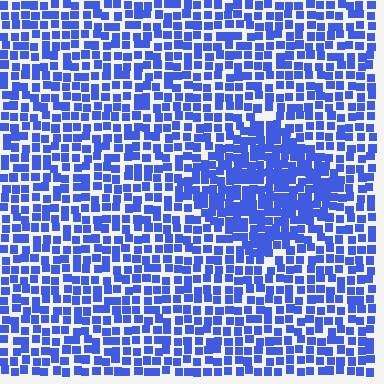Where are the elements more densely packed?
The elements are more densely packed inside the diamond boundary.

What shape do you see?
I see a diamond.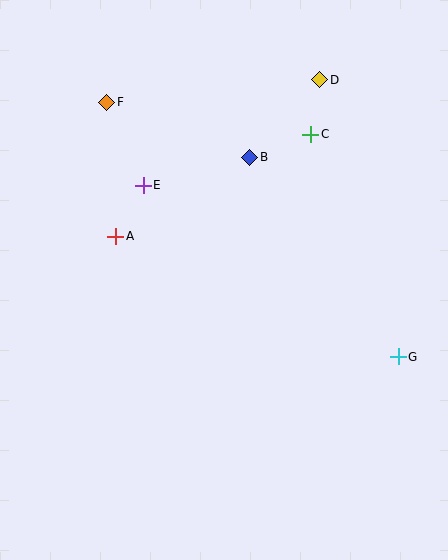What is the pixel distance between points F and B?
The distance between F and B is 154 pixels.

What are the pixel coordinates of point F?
Point F is at (107, 102).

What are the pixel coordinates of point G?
Point G is at (398, 357).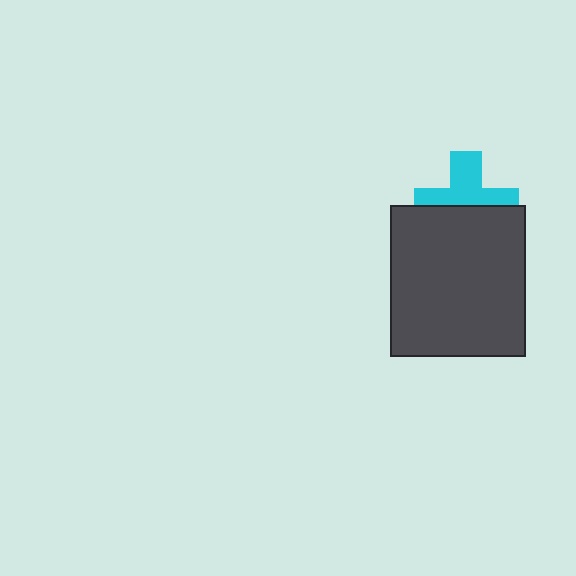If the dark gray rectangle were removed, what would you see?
You would see the complete cyan cross.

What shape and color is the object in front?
The object in front is a dark gray rectangle.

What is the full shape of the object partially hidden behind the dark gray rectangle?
The partially hidden object is a cyan cross.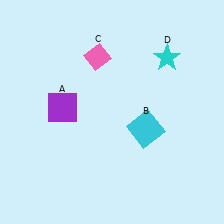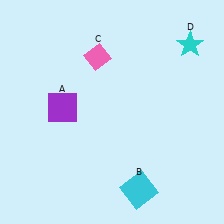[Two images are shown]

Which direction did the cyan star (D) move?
The cyan star (D) moved right.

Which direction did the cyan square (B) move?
The cyan square (B) moved down.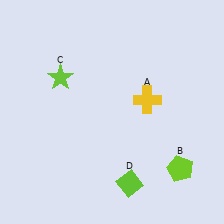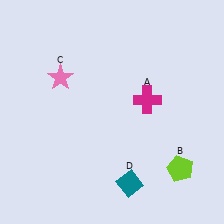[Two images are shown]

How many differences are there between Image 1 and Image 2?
There are 3 differences between the two images.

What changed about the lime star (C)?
In Image 1, C is lime. In Image 2, it changed to pink.